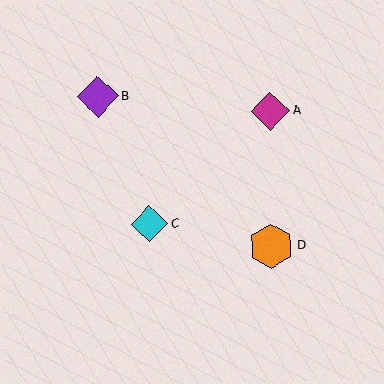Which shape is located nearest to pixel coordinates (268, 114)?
The magenta diamond (labeled A) at (270, 111) is nearest to that location.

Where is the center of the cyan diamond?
The center of the cyan diamond is at (150, 224).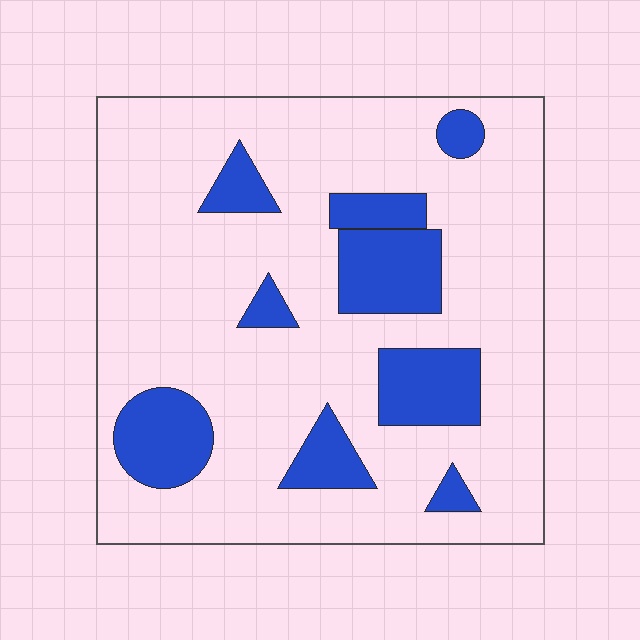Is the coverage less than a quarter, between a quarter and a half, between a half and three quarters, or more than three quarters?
Less than a quarter.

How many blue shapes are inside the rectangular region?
9.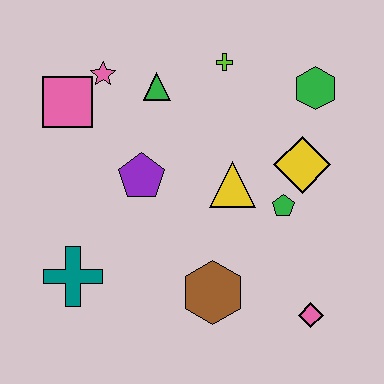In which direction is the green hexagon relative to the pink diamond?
The green hexagon is above the pink diamond.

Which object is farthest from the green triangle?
The pink diamond is farthest from the green triangle.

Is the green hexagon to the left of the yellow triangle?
No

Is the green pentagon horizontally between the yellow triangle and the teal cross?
No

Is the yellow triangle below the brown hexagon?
No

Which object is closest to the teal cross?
The purple pentagon is closest to the teal cross.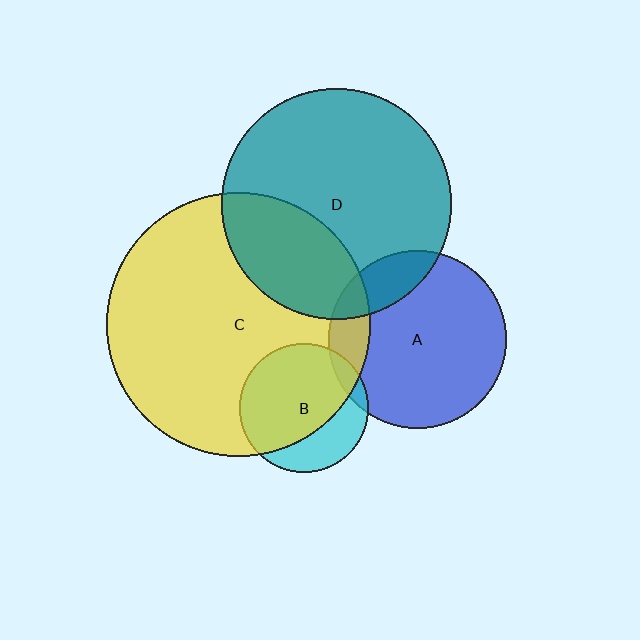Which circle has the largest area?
Circle C (yellow).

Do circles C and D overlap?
Yes.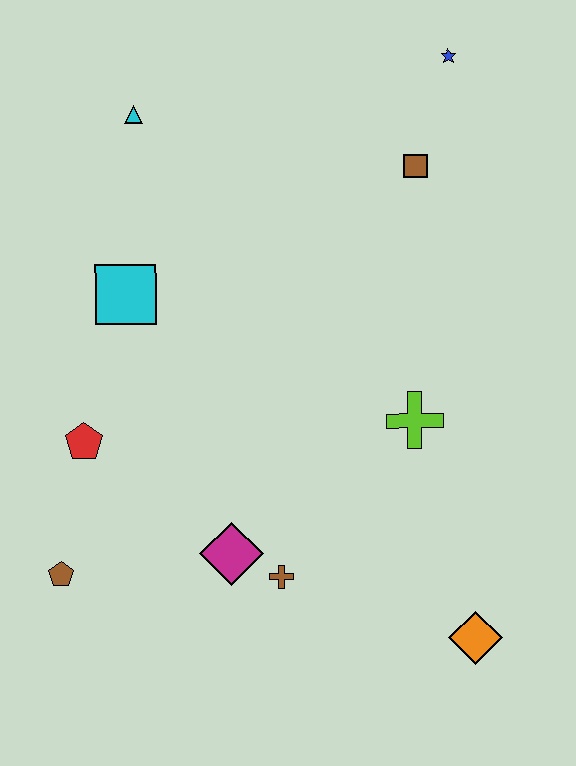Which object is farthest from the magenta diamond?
The blue star is farthest from the magenta diamond.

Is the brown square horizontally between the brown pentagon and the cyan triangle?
No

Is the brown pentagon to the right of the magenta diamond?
No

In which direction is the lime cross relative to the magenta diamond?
The lime cross is to the right of the magenta diamond.